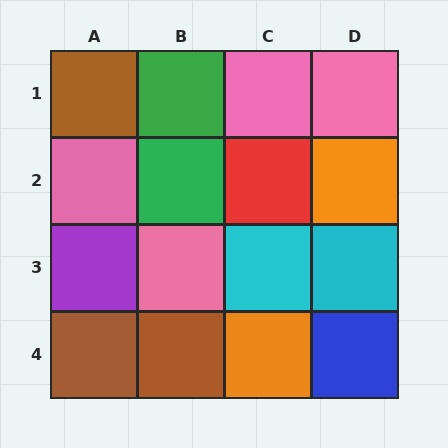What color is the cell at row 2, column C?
Red.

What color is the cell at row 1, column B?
Green.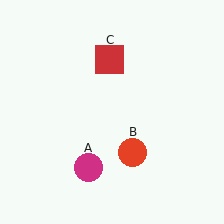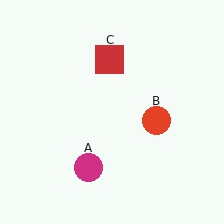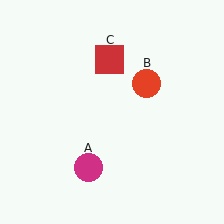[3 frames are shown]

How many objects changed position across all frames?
1 object changed position: red circle (object B).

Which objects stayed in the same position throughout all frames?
Magenta circle (object A) and red square (object C) remained stationary.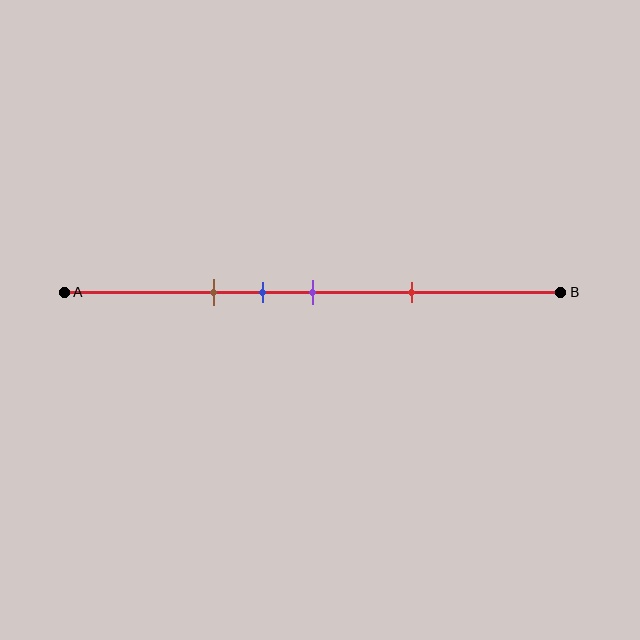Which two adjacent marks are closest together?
The blue and purple marks are the closest adjacent pair.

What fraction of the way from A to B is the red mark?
The red mark is approximately 70% (0.7) of the way from A to B.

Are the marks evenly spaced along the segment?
No, the marks are not evenly spaced.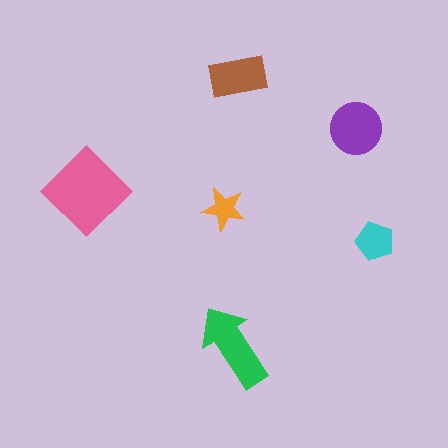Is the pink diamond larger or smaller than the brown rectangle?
Larger.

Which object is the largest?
The pink diamond.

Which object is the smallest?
The orange star.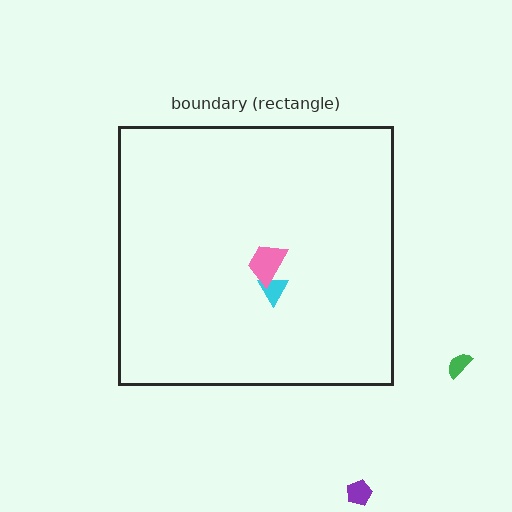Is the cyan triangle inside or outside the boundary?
Inside.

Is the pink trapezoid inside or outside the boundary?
Inside.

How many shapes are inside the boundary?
2 inside, 2 outside.